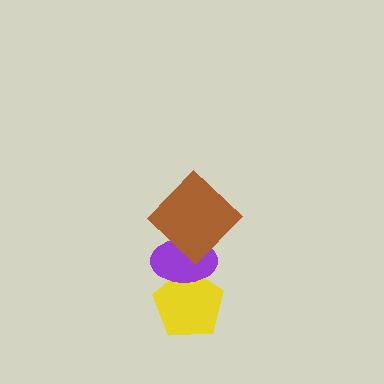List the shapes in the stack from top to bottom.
From top to bottom: the brown diamond, the purple ellipse, the yellow pentagon.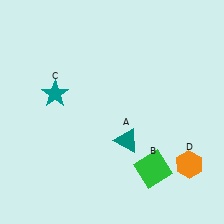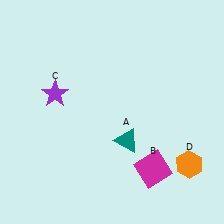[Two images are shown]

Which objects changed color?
B changed from green to magenta. C changed from teal to purple.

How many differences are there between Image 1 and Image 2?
There are 2 differences between the two images.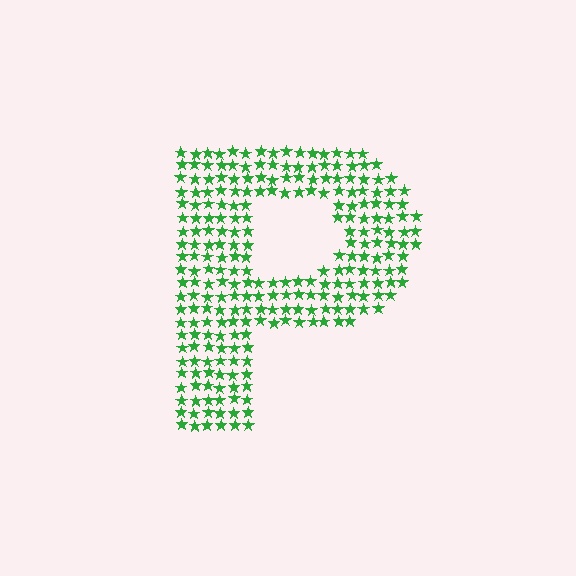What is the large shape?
The large shape is the letter P.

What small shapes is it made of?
It is made of small stars.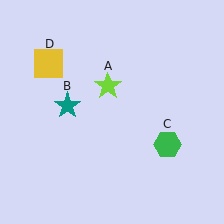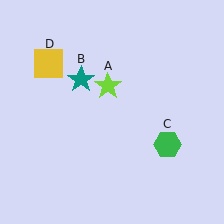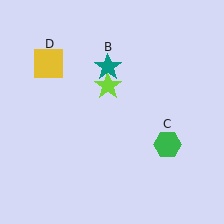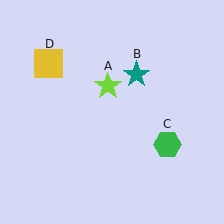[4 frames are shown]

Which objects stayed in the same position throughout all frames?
Lime star (object A) and green hexagon (object C) and yellow square (object D) remained stationary.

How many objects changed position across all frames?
1 object changed position: teal star (object B).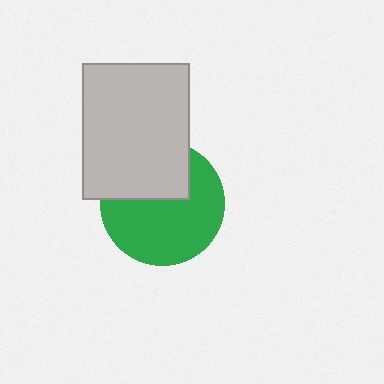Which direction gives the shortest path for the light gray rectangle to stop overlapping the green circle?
Moving up gives the shortest separation.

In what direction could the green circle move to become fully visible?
The green circle could move down. That would shift it out from behind the light gray rectangle entirely.